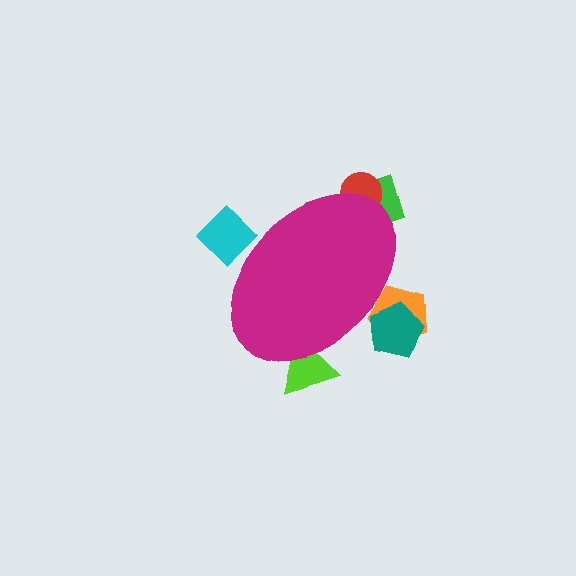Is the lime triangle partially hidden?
Yes, the lime triangle is partially hidden behind the magenta ellipse.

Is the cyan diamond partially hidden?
Yes, the cyan diamond is partially hidden behind the magenta ellipse.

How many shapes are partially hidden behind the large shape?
6 shapes are partially hidden.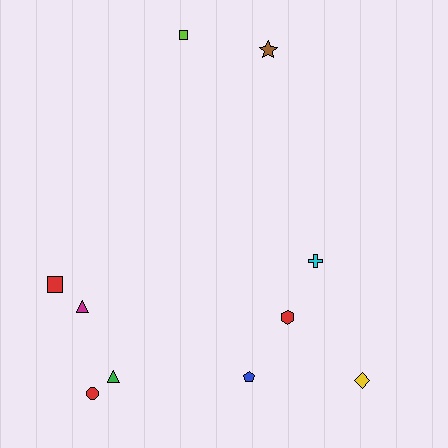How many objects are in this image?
There are 10 objects.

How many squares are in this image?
There are 2 squares.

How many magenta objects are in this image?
There is 1 magenta object.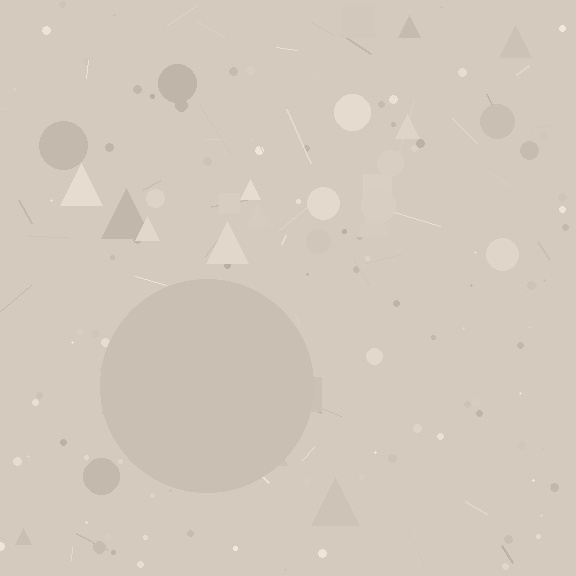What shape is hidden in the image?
A circle is hidden in the image.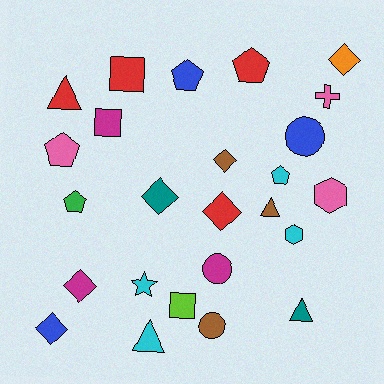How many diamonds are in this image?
There are 6 diamonds.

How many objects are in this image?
There are 25 objects.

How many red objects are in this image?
There are 4 red objects.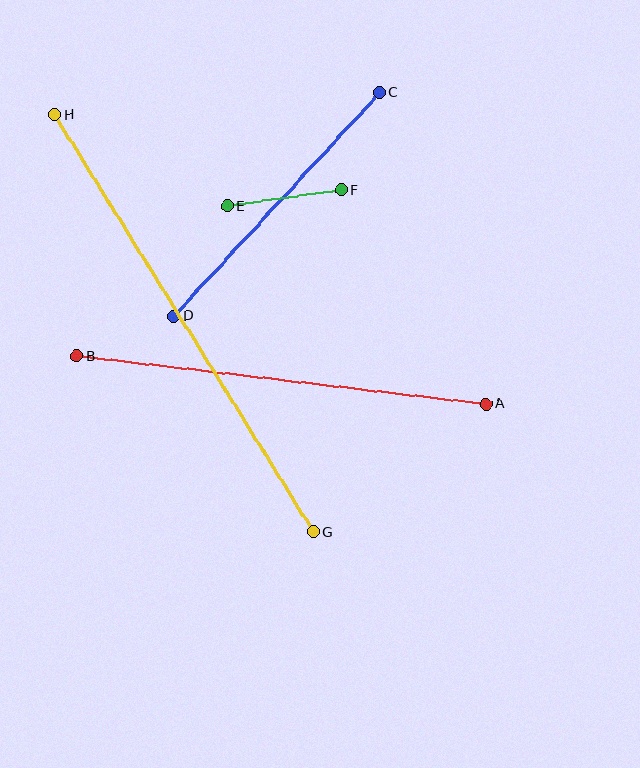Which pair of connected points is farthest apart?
Points G and H are farthest apart.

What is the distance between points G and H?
The distance is approximately 491 pixels.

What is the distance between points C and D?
The distance is approximately 304 pixels.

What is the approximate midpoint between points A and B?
The midpoint is at approximately (281, 380) pixels.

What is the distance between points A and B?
The distance is approximately 412 pixels.